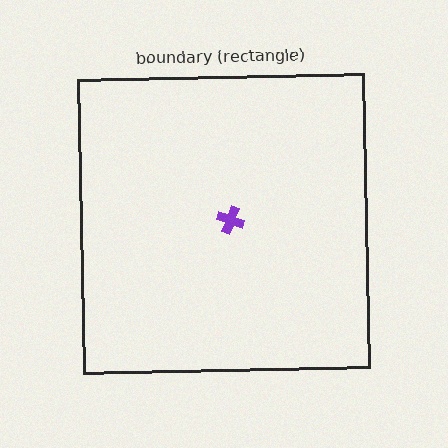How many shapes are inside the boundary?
1 inside, 0 outside.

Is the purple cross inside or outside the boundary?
Inside.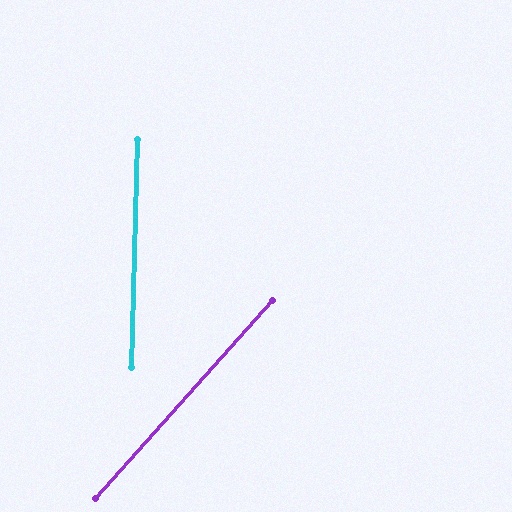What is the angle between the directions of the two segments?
Approximately 40 degrees.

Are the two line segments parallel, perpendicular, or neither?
Neither parallel nor perpendicular — they differ by about 40°.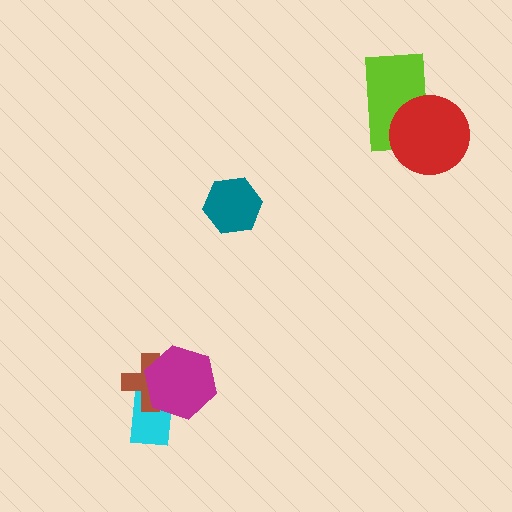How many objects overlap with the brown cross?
2 objects overlap with the brown cross.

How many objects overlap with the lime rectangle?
1 object overlaps with the lime rectangle.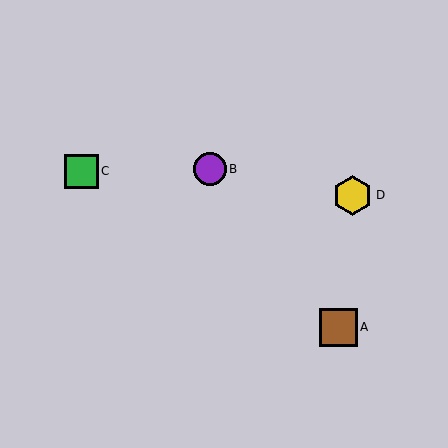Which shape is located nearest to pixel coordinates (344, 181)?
The yellow hexagon (labeled D) at (353, 195) is nearest to that location.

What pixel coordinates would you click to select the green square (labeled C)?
Click at (81, 171) to select the green square C.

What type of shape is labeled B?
Shape B is a purple circle.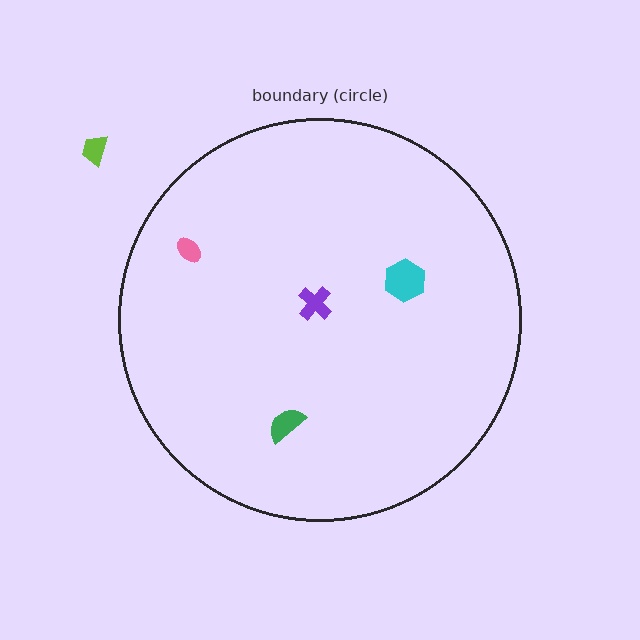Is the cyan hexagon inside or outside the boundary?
Inside.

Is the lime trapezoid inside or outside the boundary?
Outside.